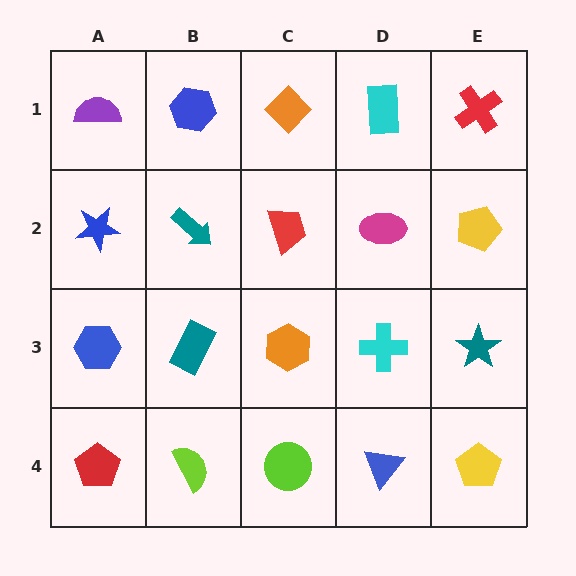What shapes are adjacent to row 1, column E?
A yellow pentagon (row 2, column E), a cyan rectangle (row 1, column D).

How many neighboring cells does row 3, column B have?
4.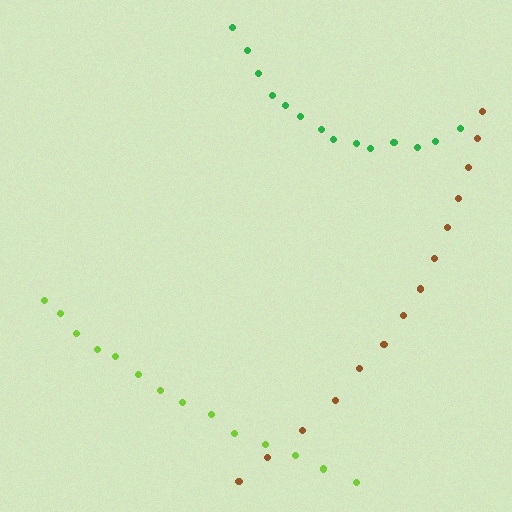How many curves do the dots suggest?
There are 3 distinct paths.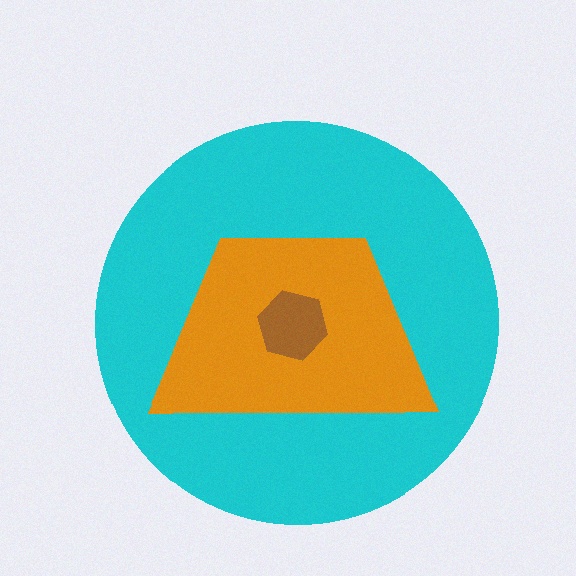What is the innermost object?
The brown hexagon.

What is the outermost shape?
The cyan circle.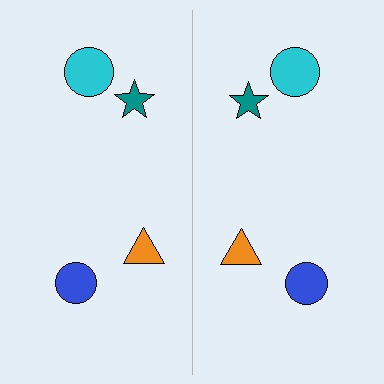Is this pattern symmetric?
Yes, this pattern has bilateral (reflection) symmetry.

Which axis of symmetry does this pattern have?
The pattern has a vertical axis of symmetry running through the center of the image.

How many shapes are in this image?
There are 8 shapes in this image.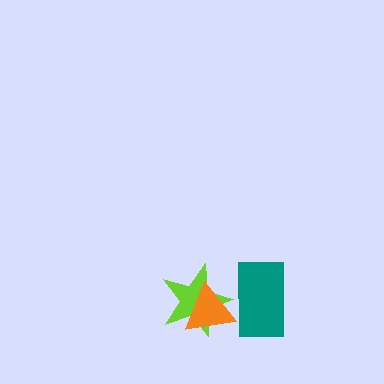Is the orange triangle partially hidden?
No, no other shape covers it.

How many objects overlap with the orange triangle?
2 objects overlap with the orange triangle.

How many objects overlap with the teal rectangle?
2 objects overlap with the teal rectangle.